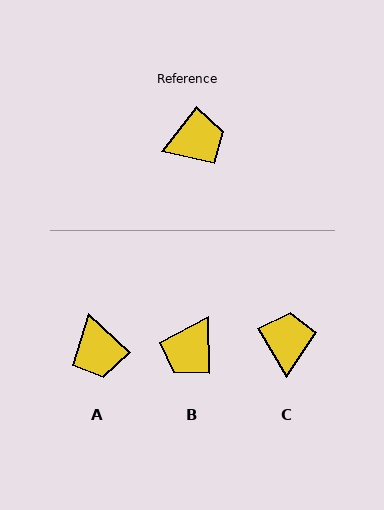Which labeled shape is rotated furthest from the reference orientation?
B, about 140 degrees away.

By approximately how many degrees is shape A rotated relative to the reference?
Approximately 95 degrees clockwise.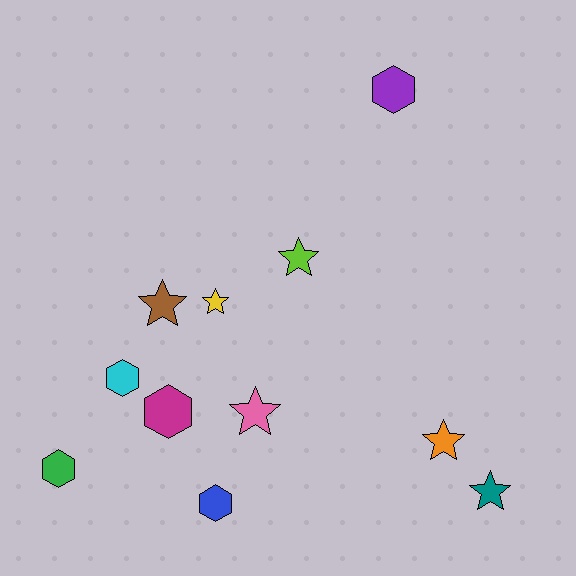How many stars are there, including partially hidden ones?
There are 6 stars.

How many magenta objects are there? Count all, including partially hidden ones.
There is 1 magenta object.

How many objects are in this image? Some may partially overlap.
There are 11 objects.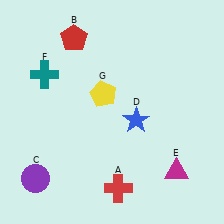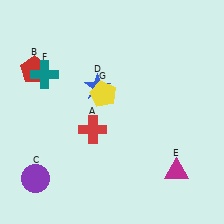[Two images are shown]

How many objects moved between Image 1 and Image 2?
3 objects moved between the two images.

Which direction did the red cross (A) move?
The red cross (A) moved up.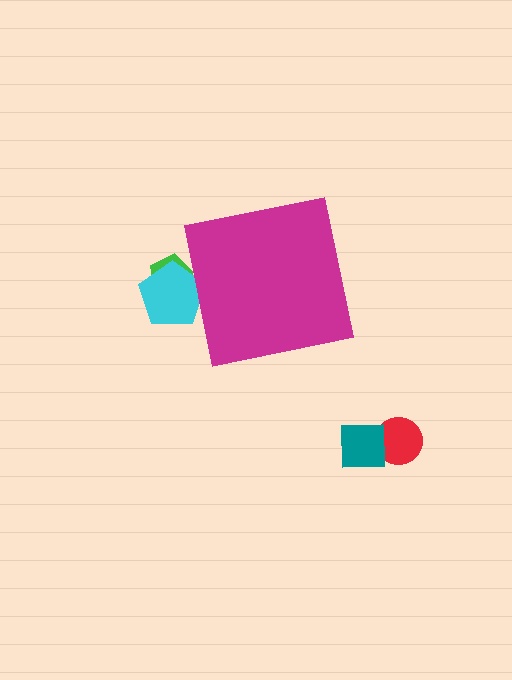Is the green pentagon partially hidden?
Yes, the green pentagon is partially hidden behind the magenta square.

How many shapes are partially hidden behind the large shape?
2 shapes are partially hidden.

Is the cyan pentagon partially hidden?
Yes, the cyan pentagon is partially hidden behind the magenta square.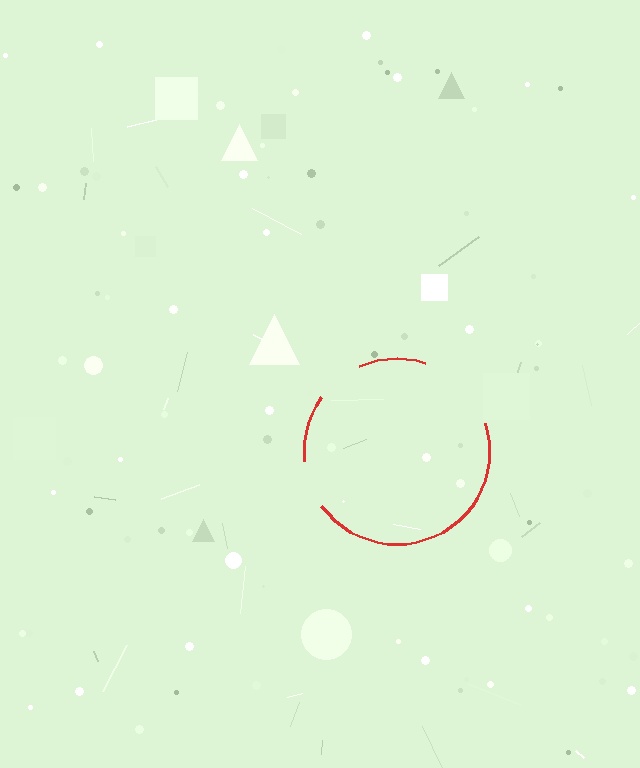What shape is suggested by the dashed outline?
The dashed outline suggests a circle.